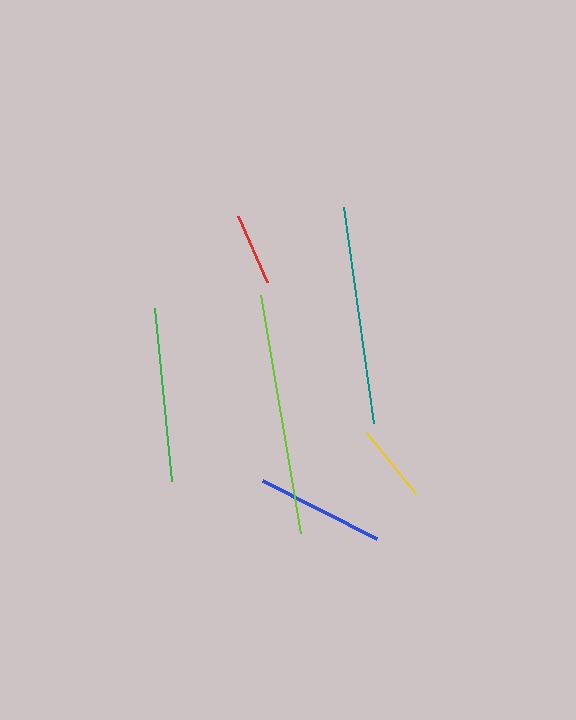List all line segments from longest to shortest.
From longest to shortest: lime, teal, green, blue, yellow, red.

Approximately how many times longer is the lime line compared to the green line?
The lime line is approximately 1.4 times the length of the green line.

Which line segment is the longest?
The lime line is the longest at approximately 241 pixels.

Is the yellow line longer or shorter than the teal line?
The teal line is longer than the yellow line.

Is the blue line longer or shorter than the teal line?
The teal line is longer than the blue line.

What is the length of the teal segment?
The teal segment is approximately 218 pixels long.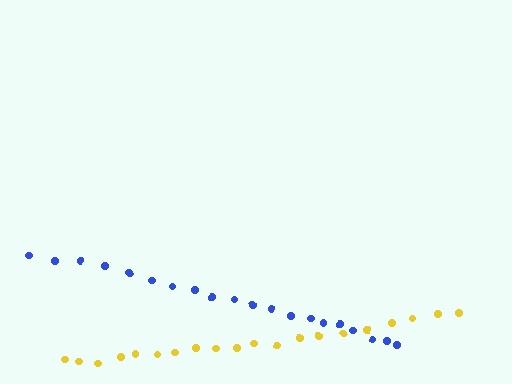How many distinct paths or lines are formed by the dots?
There are 2 distinct paths.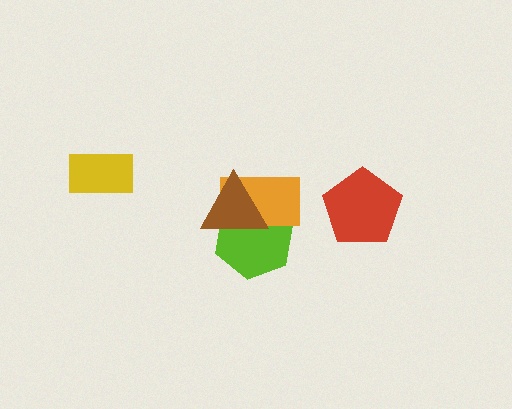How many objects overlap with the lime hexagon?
2 objects overlap with the lime hexagon.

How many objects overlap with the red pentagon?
0 objects overlap with the red pentagon.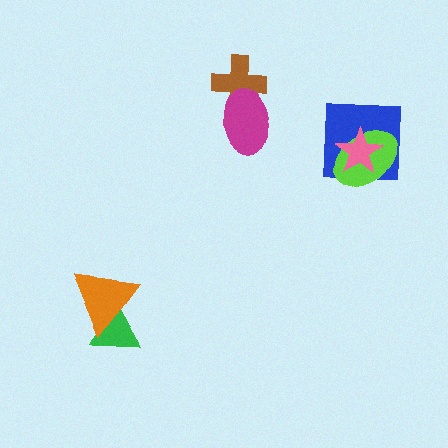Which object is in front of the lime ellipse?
The pink star is in front of the lime ellipse.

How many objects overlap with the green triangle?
1 object overlaps with the green triangle.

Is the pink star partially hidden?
No, no other shape covers it.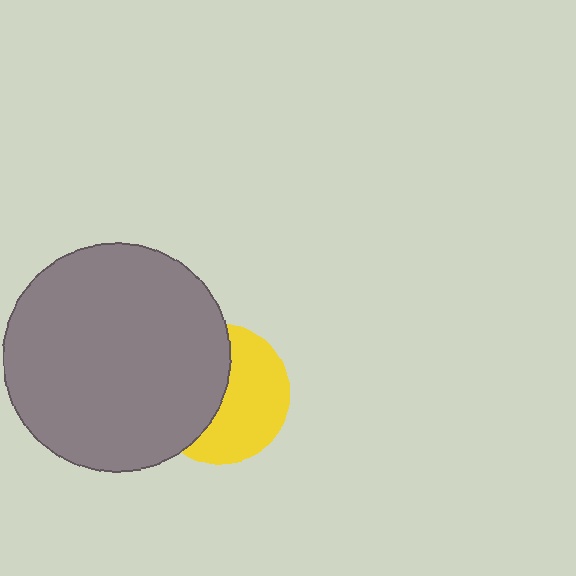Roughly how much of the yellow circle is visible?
About half of it is visible (roughly 52%).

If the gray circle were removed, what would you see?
You would see the complete yellow circle.